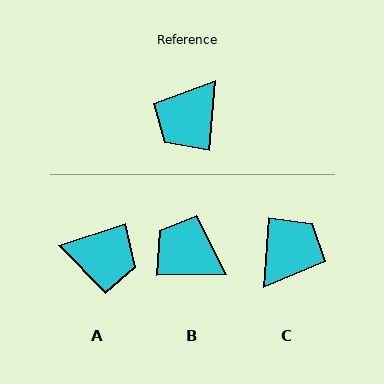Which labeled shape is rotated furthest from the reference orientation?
C, about 178 degrees away.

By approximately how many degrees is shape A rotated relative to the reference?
Approximately 114 degrees counter-clockwise.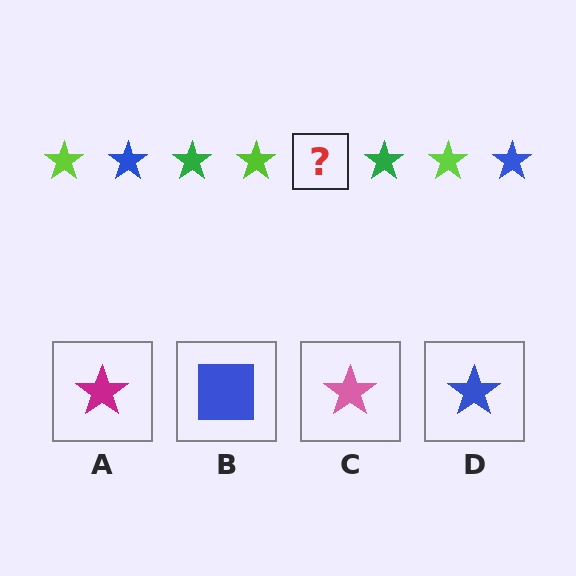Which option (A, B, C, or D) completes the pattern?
D.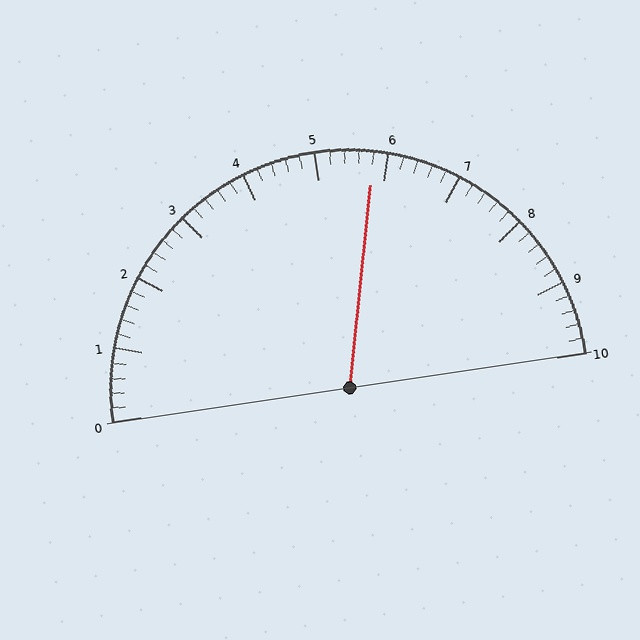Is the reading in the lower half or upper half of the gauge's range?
The reading is in the upper half of the range (0 to 10).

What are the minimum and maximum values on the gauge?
The gauge ranges from 0 to 10.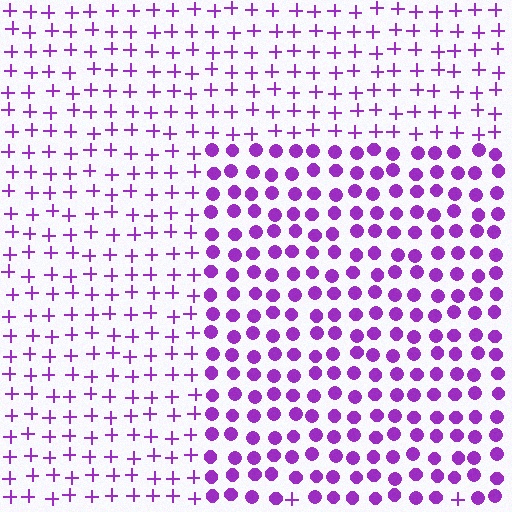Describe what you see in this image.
The image is filled with small purple elements arranged in a uniform grid. A rectangle-shaped region contains circles, while the surrounding area contains plus signs. The boundary is defined purely by the change in element shape.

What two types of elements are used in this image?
The image uses circles inside the rectangle region and plus signs outside it.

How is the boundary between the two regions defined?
The boundary is defined by a change in element shape: circles inside vs. plus signs outside. All elements share the same color and spacing.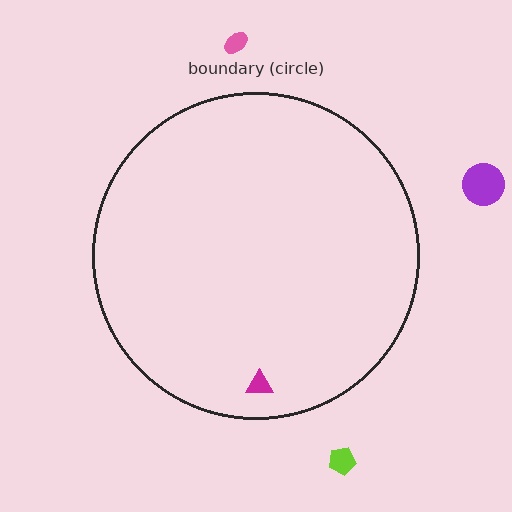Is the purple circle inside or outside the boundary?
Outside.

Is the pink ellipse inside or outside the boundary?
Outside.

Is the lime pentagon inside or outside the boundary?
Outside.